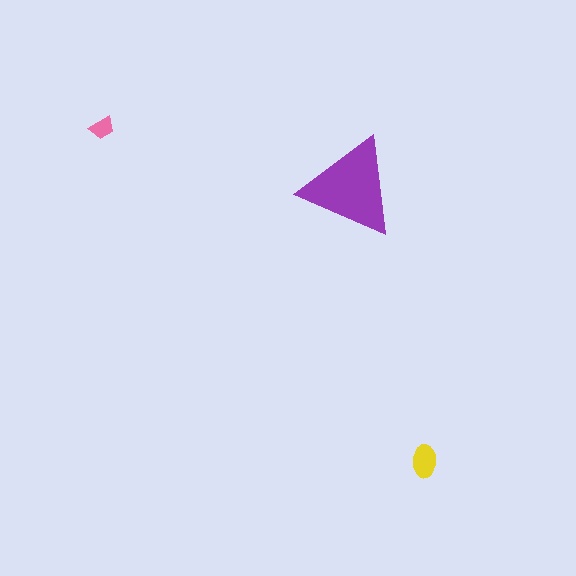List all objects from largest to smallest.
The purple triangle, the yellow ellipse, the pink trapezoid.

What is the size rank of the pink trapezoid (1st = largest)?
3rd.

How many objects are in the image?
There are 3 objects in the image.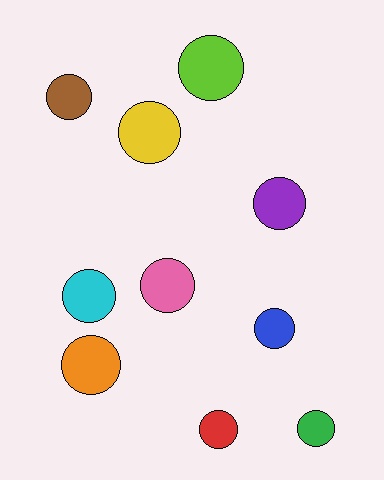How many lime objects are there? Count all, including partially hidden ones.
There is 1 lime object.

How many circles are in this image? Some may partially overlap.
There are 10 circles.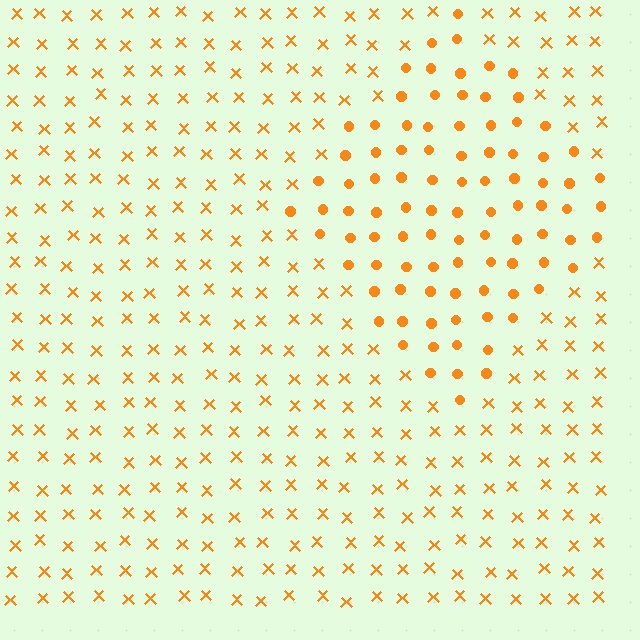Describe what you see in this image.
The image is filled with small orange elements arranged in a uniform grid. A diamond-shaped region contains circles, while the surrounding area contains X marks. The boundary is defined purely by the change in element shape.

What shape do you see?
I see a diamond.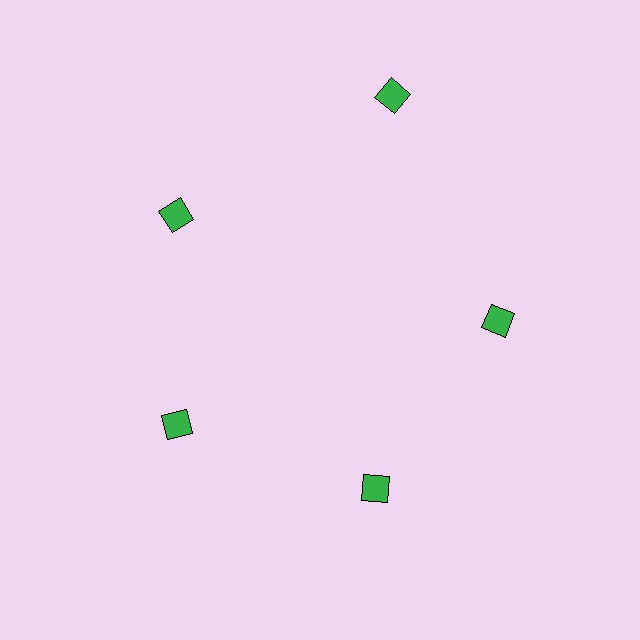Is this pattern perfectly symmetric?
No. The 5 green diamonds are arranged in a ring, but one element near the 1 o'clock position is pushed outward from the center, breaking the 5-fold rotational symmetry.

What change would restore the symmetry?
The symmetry would be restored by moving it inward, back onto the ring so that all 5 diamonds sit at equal angles and equal distance from the center.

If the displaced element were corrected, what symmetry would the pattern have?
It would have 5-fold rotational symmetry — the pattern would map onto itself every 72 degrees.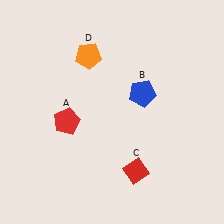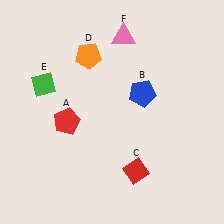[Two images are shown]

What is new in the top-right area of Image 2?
A pink triangle (F) was added in the top-right area of Image 2.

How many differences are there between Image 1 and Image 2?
There are 2 differences between the two images.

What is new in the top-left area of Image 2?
A green diamond (E) was added in the top-left area of Image 2.